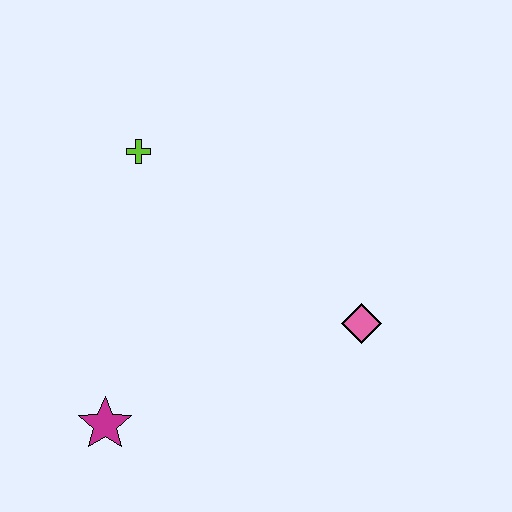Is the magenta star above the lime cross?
No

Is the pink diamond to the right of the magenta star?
Yes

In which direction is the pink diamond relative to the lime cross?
The pink diamond is to the right of the lime cross.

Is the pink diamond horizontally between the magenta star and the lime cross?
No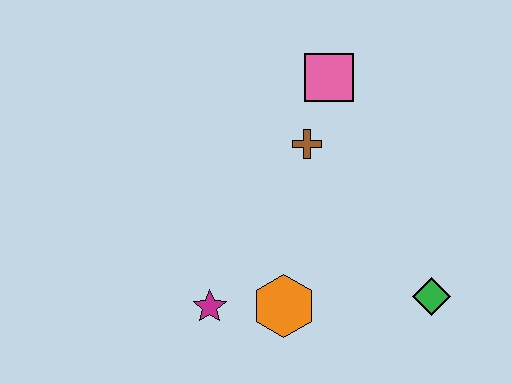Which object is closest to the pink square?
The brown cross is closest to the pink square.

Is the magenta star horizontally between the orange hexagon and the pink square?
No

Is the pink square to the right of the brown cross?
Yes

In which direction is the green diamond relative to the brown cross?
The green diamond is below the brown cross.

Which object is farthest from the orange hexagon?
The pink square is farthest from the orange hexagon.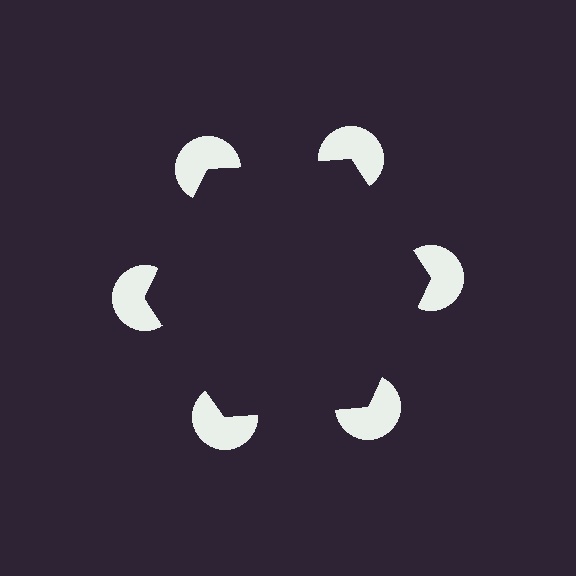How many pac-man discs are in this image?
There are 6 — one at each vertex of the illusory hexagon.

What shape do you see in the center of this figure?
An illusory hexagon — its edges are inferred from the aligned wedge cuts in the pac-man discs, not physically drawn.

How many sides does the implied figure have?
6 sides.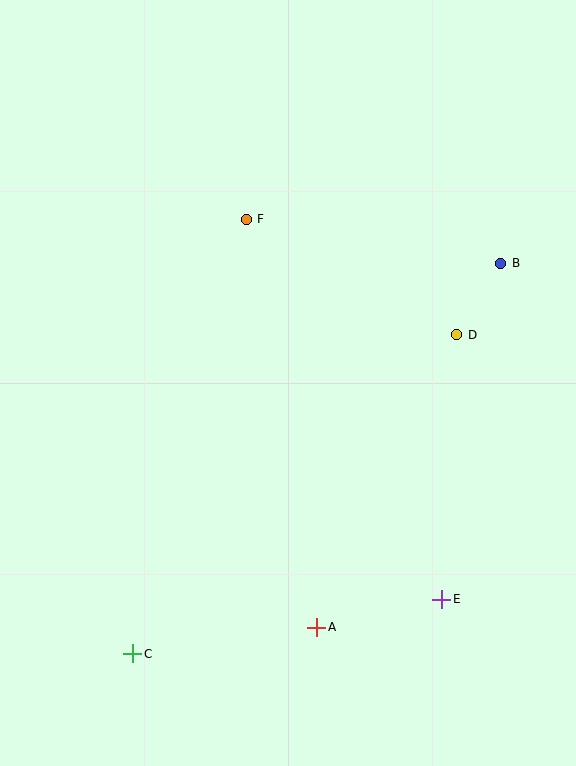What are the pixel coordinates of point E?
Point E is at (442, 599).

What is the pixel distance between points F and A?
The distance between F and A is 414 pixels.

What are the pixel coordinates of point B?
Point B is at (501, 263).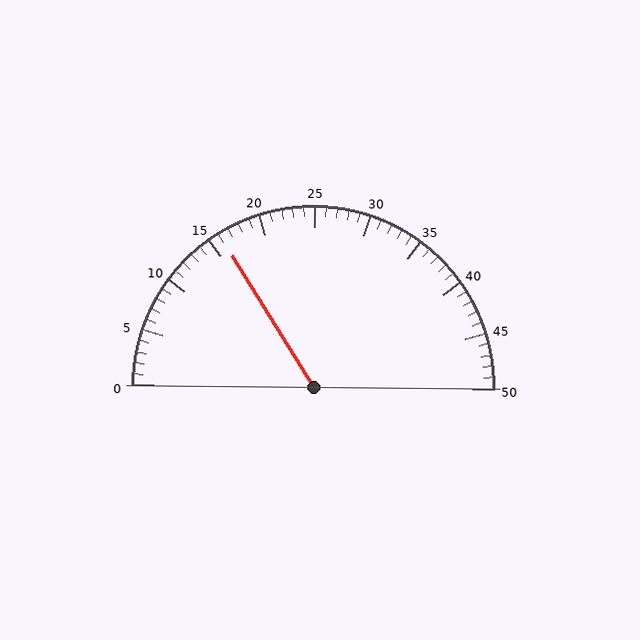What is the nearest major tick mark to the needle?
The nearest major tick mark is 15.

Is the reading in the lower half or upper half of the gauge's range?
The reading is in the lower half of the range (0 to 50).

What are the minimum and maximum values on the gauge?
The gauge ranges from 0 to 50.